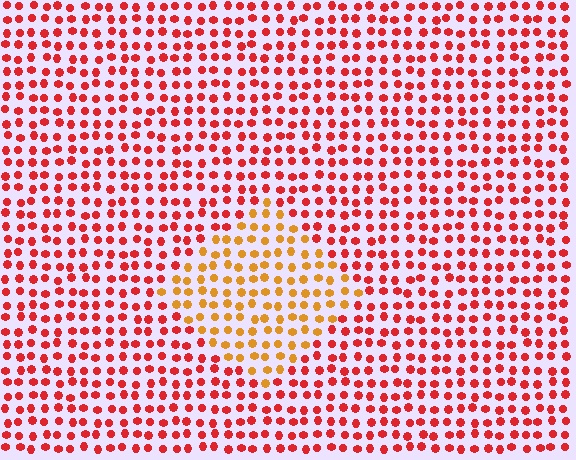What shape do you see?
I see a diamond.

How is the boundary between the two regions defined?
The boundary is defined purely by a slight shift in hue (about 39 degrees). Spacing, size, and orientation are identical on both sides.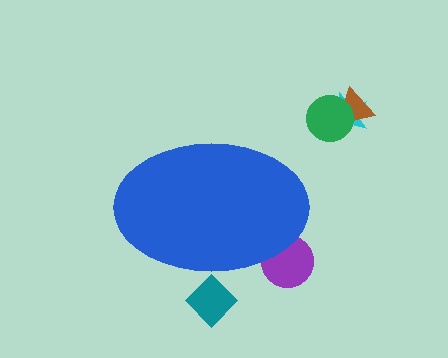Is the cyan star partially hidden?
No, the cyan star is fully visible.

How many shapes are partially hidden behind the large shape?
2 shapes are partially hidden.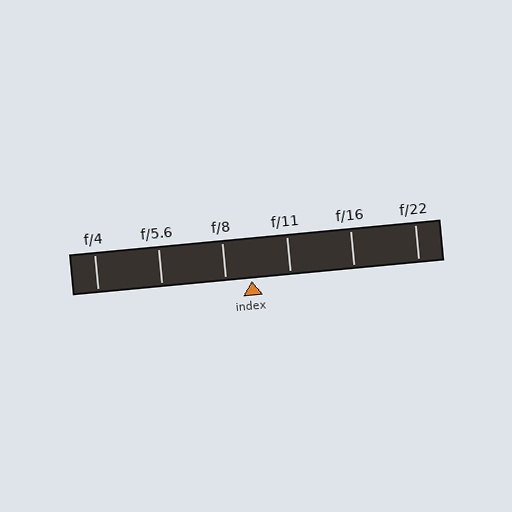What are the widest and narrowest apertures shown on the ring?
The widest aperture shown is f/4 and the narrowest is f/22.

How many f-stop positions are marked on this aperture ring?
There are 6 f-stop positions marked.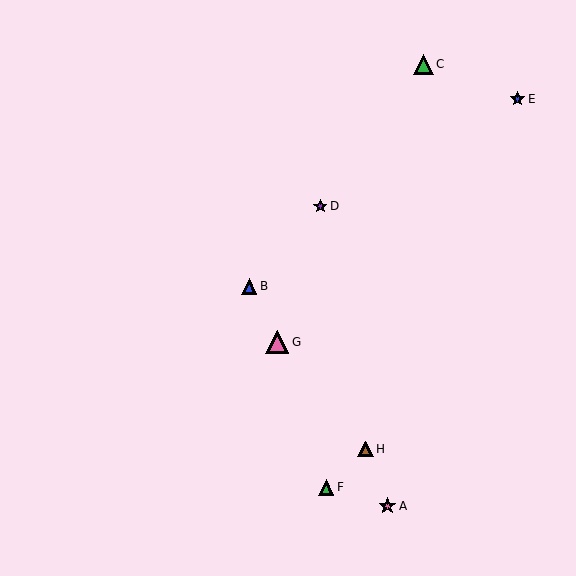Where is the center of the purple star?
The center of the purple star is at (320, 206).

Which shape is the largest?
The pink triangle (labeled G) is the largest.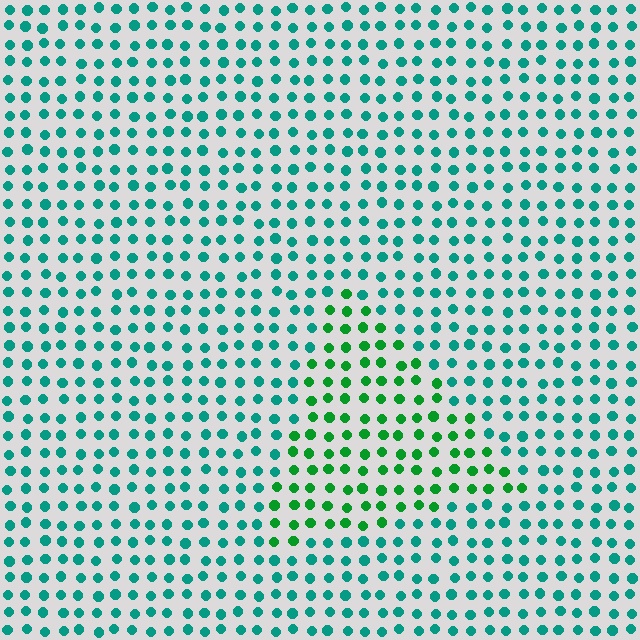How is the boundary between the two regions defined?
The boundary is defined purely by a slight shift in hue (about 38 degrees). Spacing, size, and orientation are identical on both sides.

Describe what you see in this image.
The image is filled with small teal elements in a uniform arrangement. A triangle-shaped region is visible where the elements are tinted to a slightly different hue, forming a subtle color boundary.